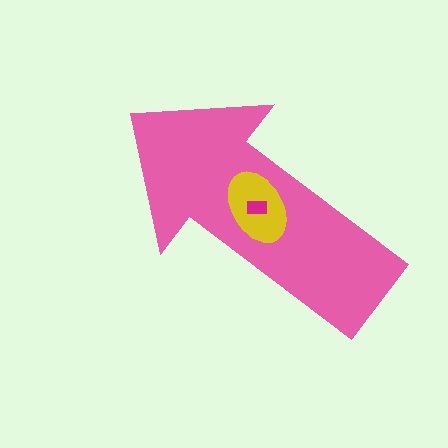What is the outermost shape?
The pink arrow.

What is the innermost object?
The magenta rectangle.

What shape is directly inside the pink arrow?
The yellow ellipse.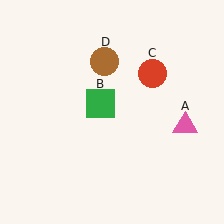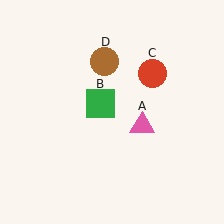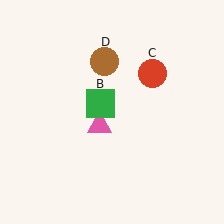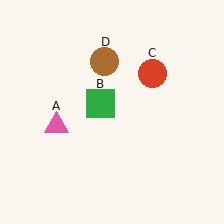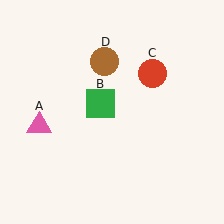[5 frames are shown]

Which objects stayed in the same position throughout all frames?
Green square (object B) and red circle (object C) and brown circle (object D) remained stationary.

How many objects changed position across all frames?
1 object changed position: pink triangle (object A).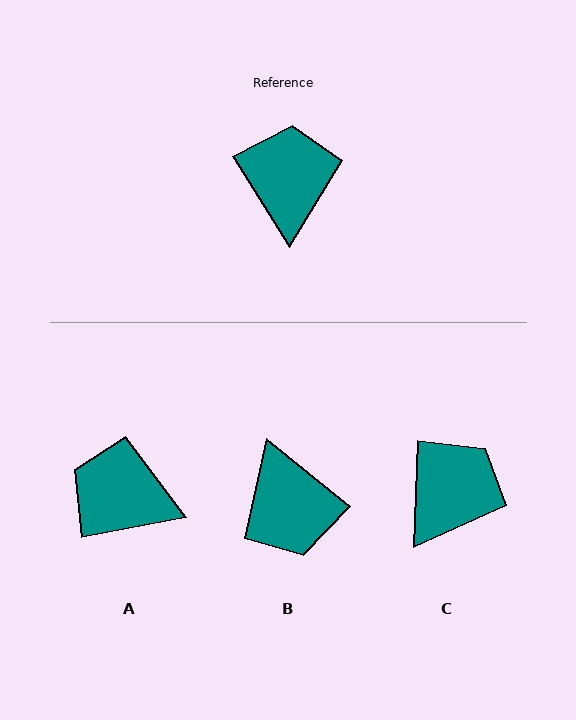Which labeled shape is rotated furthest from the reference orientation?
B, about 161 degrees away.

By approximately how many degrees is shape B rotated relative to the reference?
Approximately 161 degrees clockwise.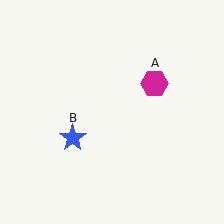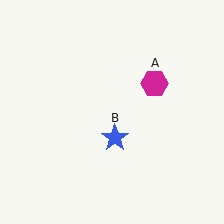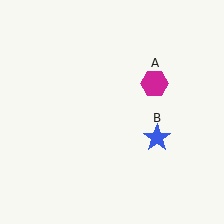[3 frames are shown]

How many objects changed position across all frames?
1 object changed position: blue star (object B).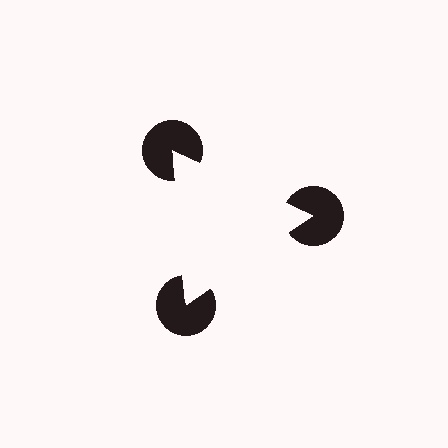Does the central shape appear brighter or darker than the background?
It typically appears slightly brighter than the background, even though no actual brightness change is drawn.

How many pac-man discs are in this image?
There are 3 — one at each vertex of the illusory triangle.